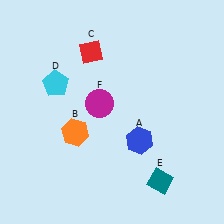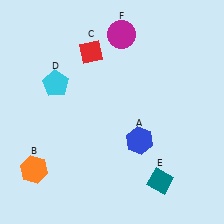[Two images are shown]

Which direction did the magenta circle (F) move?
The magenta circle (F) moved up.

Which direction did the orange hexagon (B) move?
The orange hexagon (B) moved left.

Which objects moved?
The objects that moved are: the orange hexagon (B), the magenta circle (F).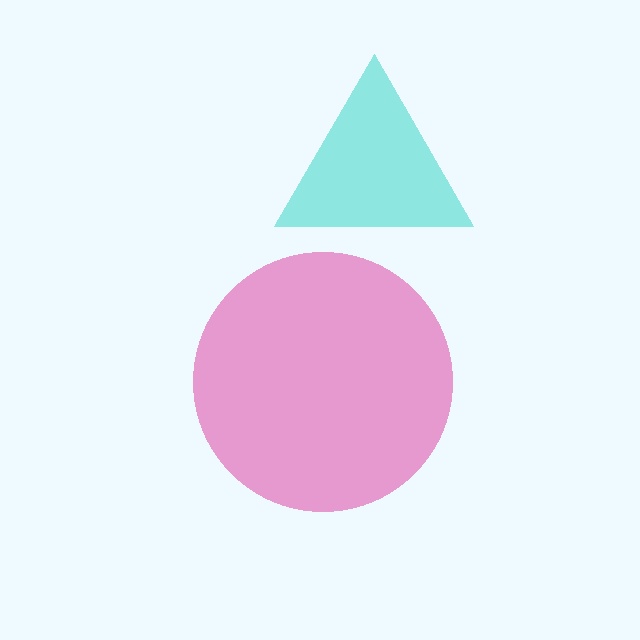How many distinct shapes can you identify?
There are 2 distinct shapes: a pink circle, a cyan triangle.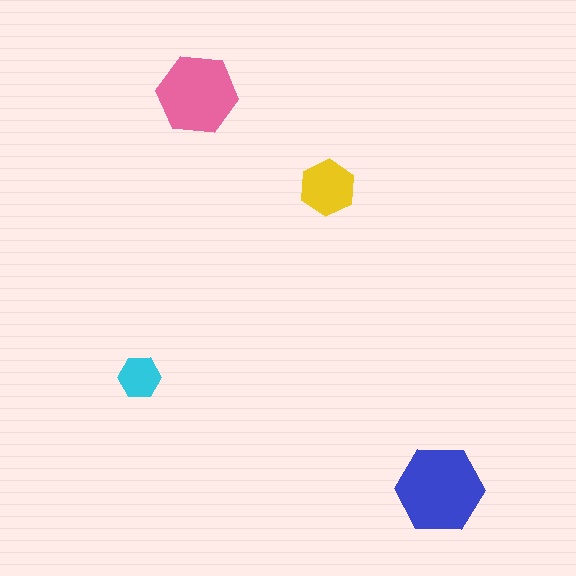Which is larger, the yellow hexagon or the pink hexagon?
The pink one.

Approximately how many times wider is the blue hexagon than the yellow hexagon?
About 1.5 times wider.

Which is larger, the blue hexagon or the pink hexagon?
The blue one.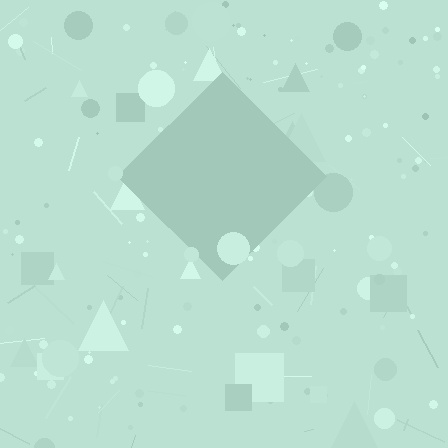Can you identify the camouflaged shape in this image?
The camouflaged shape is a diamond.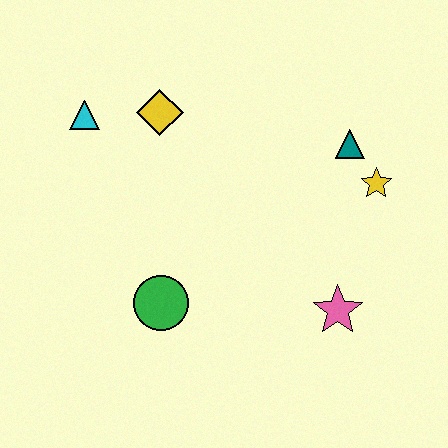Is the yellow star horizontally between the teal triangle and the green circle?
No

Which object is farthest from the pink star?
The cyan triangle is farthest from the pink star.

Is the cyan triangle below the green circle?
No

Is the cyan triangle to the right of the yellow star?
No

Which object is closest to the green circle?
The pink star is closest to the green circle.